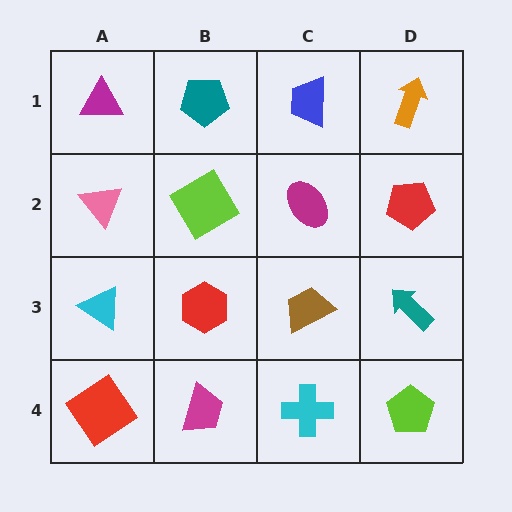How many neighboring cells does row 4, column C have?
3.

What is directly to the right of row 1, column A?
A teal pentagon.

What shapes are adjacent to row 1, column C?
A magenta ellipse (row 2, column C), a teal pentagon (row 1, column B), an orange arrow (row 1, column D).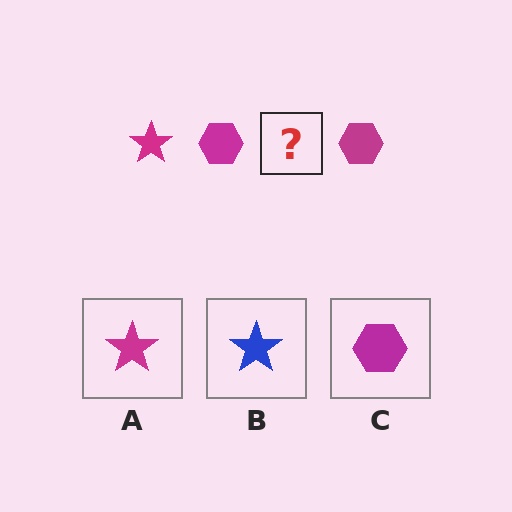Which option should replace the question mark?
Option A.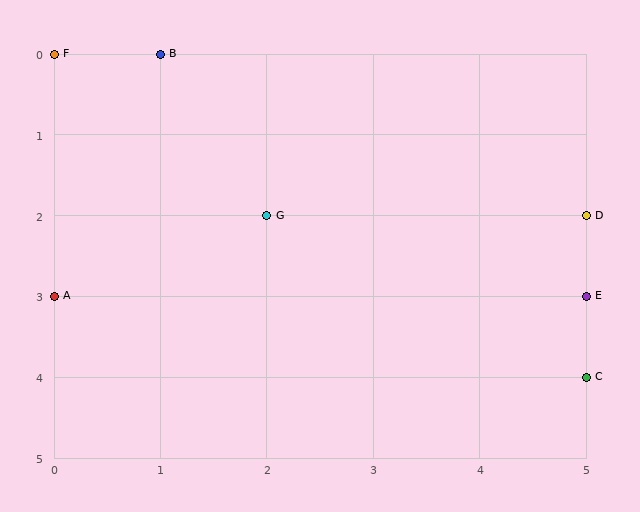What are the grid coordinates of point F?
Point F is at grid coordinates (0, 0).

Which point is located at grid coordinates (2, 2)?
Point G is at (2, 2).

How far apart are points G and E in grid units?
Points G and E are 3 columns and 1 row apart (about 3.2 grid units diagonally).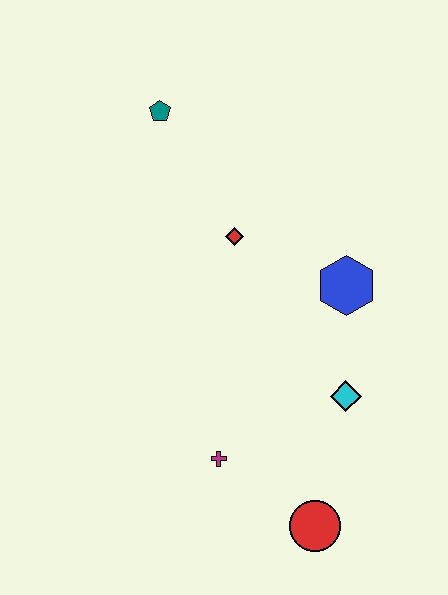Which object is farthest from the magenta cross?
The teal pentagon is farthest from the magenta cross.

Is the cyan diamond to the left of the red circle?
No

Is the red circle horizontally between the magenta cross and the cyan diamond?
Yes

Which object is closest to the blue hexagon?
The cyan diamond is closest to the blue hexagon.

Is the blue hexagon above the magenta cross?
Yes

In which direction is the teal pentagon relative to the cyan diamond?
The teal pentagon is above the cyan diamond.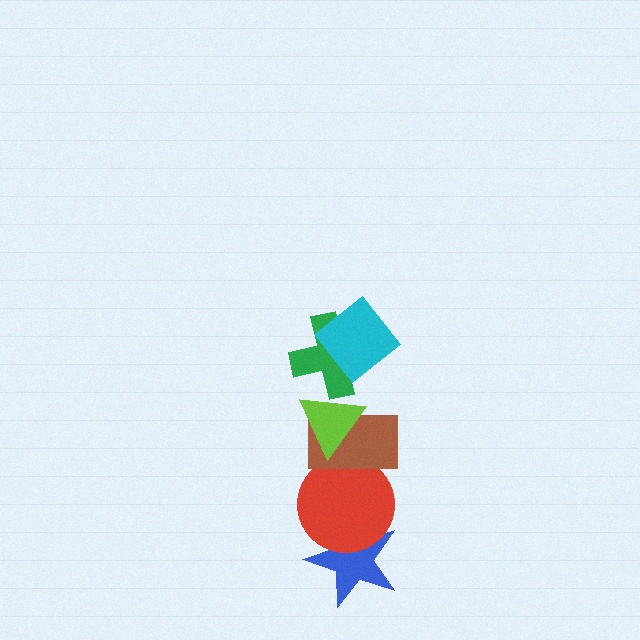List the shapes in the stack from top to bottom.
From top to bottom: the cyan diamond, the green cross, the lime triangle, the brown rectangle, the red circle, the blue star.